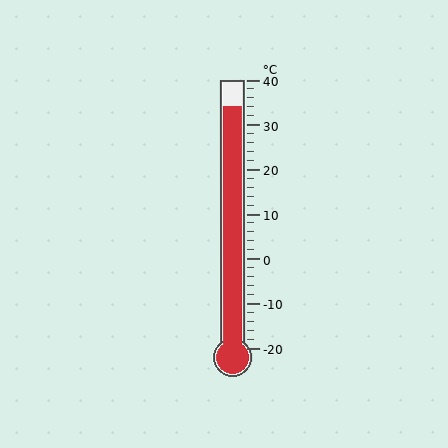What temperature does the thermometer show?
The thermometer shows approximately 34°C.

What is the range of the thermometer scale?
The thermometer scale ranges from -20°C to 40°C.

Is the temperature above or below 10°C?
The temperature is above 10°C.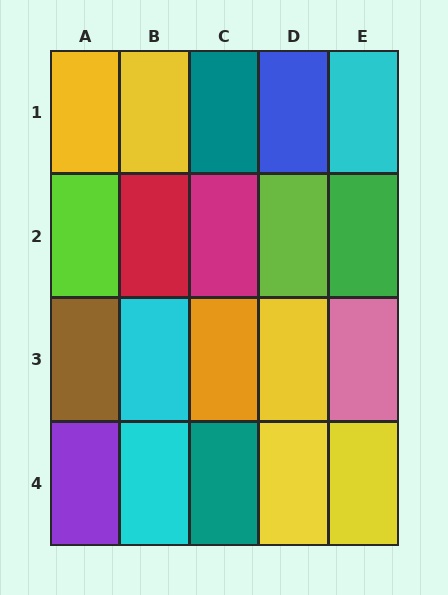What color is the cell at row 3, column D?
Yellow.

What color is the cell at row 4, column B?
Cyan.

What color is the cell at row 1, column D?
Blue.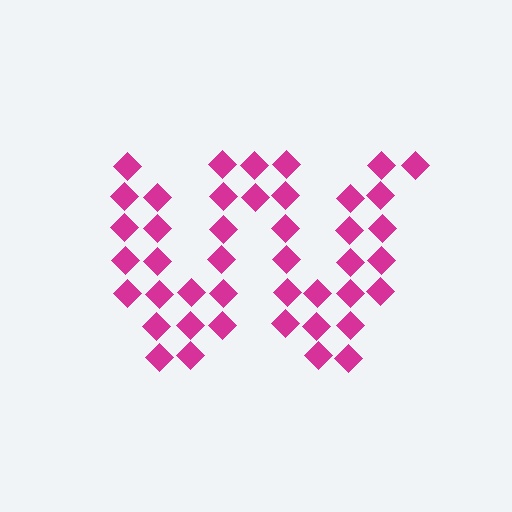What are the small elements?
The small elements are diamonds.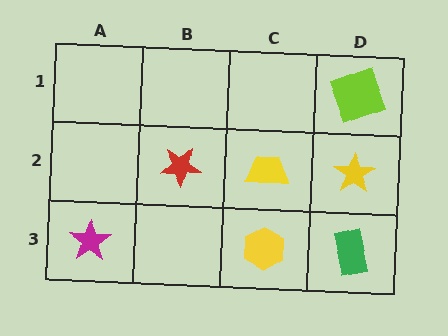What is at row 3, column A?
A magenta star.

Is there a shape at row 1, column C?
No, that cell is empty.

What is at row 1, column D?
A lime square.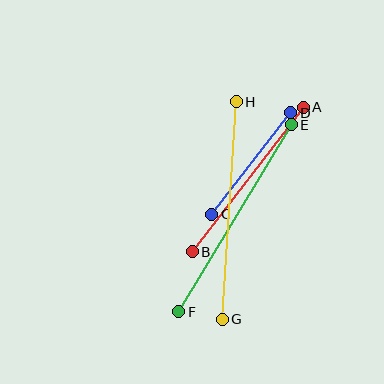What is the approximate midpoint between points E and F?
The midpoint is at approximately (235, 218) pixels.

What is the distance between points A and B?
The distance is approximately 182 pixels.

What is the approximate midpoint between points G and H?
The midpoint is at approximately (229, 211) pixels.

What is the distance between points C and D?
The distance is approximately 129 pixels.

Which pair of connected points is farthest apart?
Points E and F are farthest apart.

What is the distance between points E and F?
The distance is approximately 219 pixels.